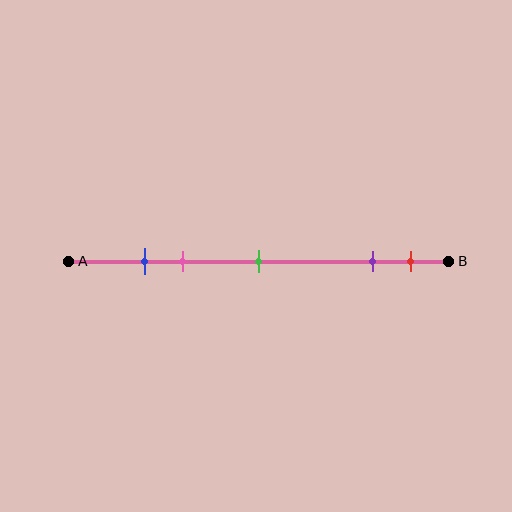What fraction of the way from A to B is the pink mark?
The pink mark is approximately 30% (0.3) of the way from A to B.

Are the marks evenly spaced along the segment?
No, the marks are not evenly spaced.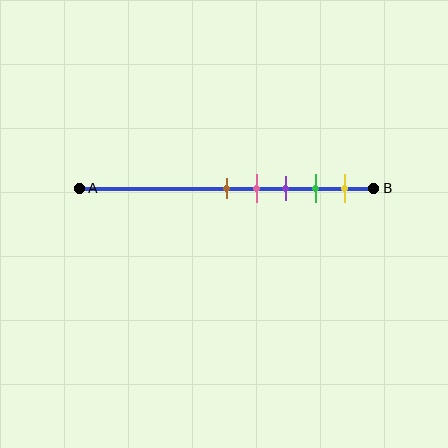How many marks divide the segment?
There are 5 marks dividing the segment.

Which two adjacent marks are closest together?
The brown and pink marks are the closest adjacent pair.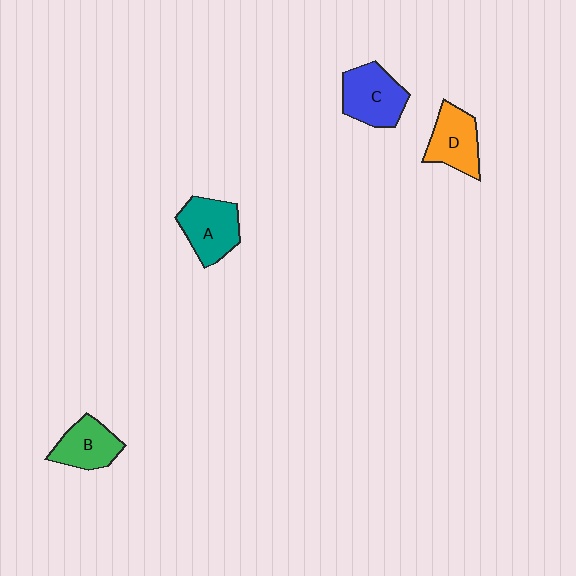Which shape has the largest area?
Shape C (blue).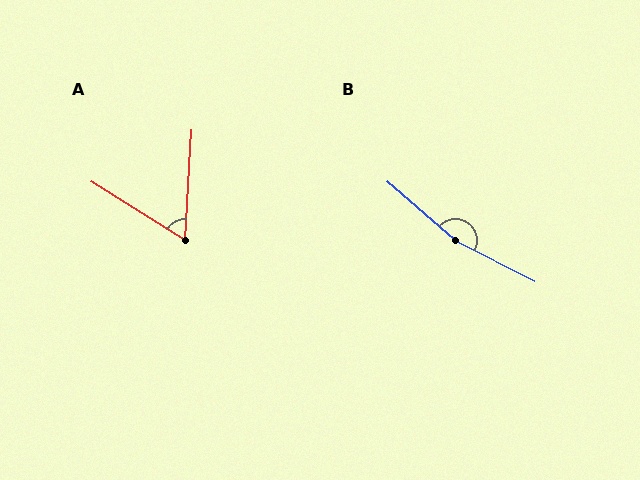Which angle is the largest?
B, at approximately 166 degrees.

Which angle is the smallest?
A, at approximately 61 degrees.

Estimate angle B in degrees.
Approximately 166 degrees.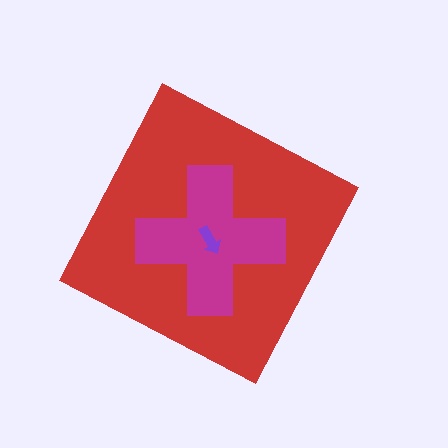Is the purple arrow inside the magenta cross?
Yes.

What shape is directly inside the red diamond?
The magenta cross.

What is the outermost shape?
The red diamond.